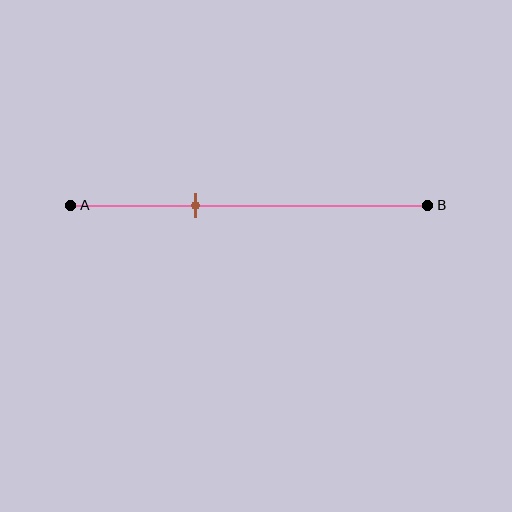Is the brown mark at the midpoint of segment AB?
No, the mark is at about 35% from A, not at the 50% midpoint.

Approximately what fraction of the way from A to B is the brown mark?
The brown mark is approximately 35% of the way from A to B.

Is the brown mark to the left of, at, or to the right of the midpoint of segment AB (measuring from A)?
The brown mark is to the left of the midpoint of segment AB.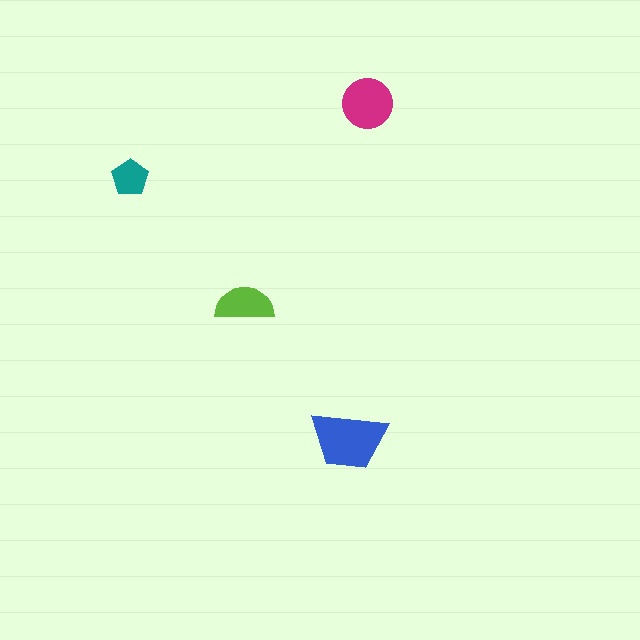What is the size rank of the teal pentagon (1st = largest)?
4th.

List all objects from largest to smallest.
The blue trapezoid, the magenta circle, the lime semicircle, the teal pentagon.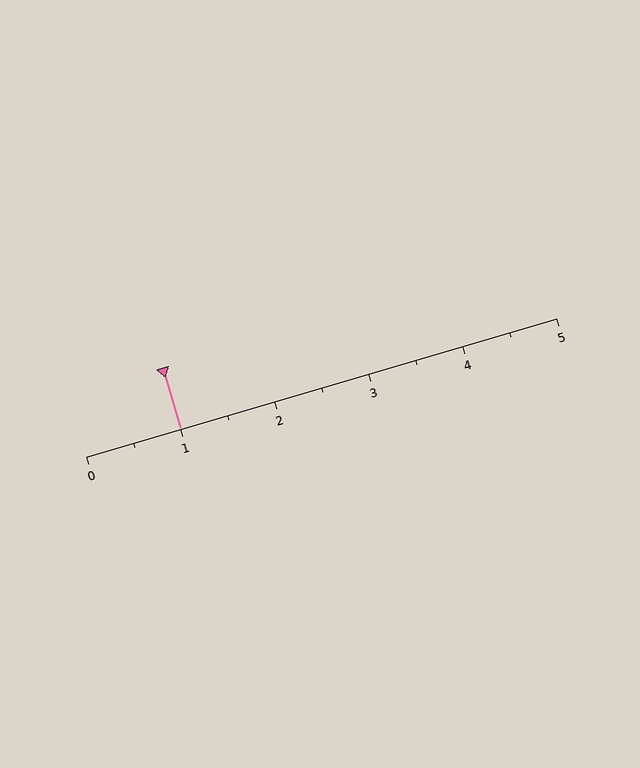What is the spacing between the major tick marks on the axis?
The major ticks are spaced 1 apart.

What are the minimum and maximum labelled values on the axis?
The axis runs from 0 to 5.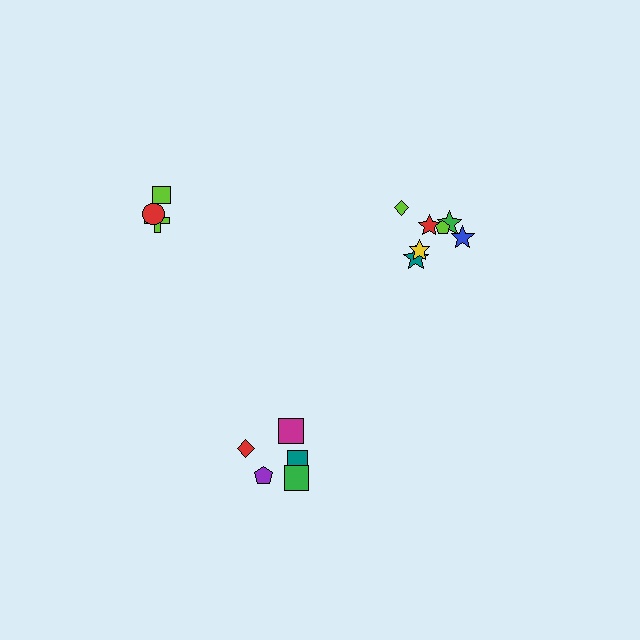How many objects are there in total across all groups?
There are 15 objects.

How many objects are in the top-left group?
There are 3 objects.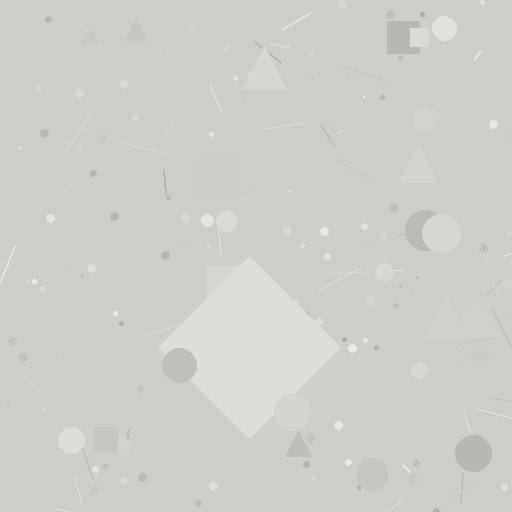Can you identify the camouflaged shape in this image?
The camouflaged shape is a diamond.